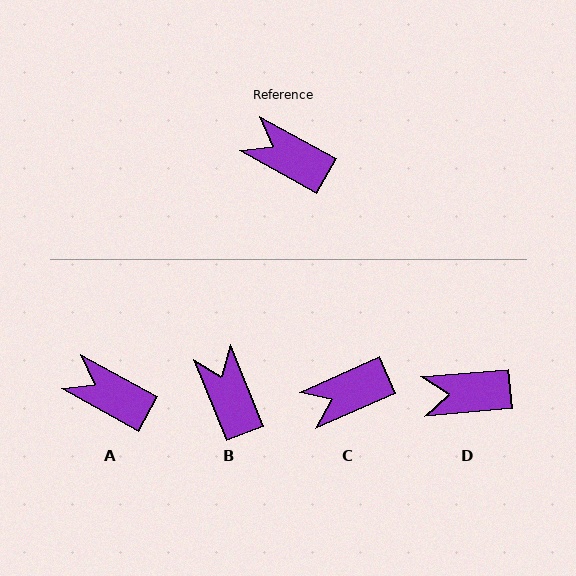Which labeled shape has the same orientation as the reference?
A.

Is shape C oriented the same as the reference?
No, it is off by about 53 degrees.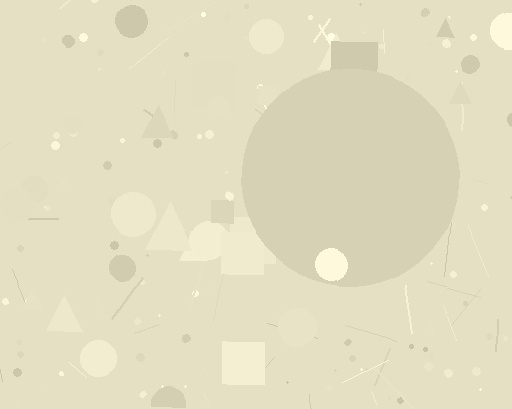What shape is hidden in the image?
A circle is hidden in the image.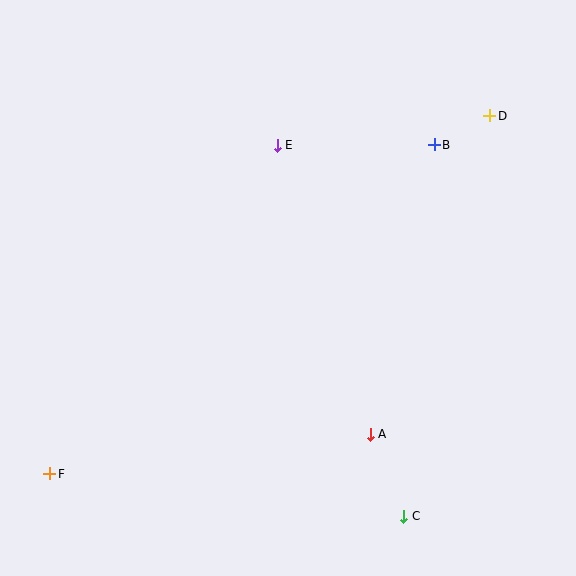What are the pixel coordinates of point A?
Point A is at (370, 434).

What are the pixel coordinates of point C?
Point C is at (404, 516).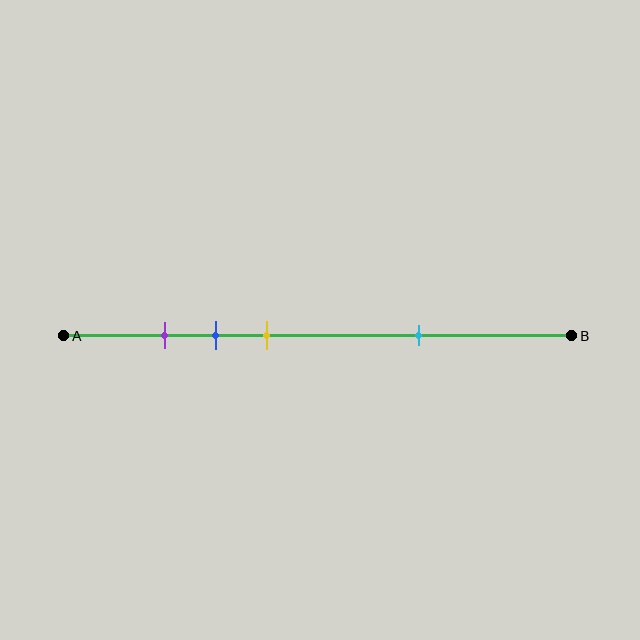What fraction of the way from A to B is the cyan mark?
The cyan mark is approximately 70% (0.7) of the way from A to B.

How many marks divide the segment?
There are 4 marks dividing the segment.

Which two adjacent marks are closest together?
The purple and blue marks are the closest adjacent pair.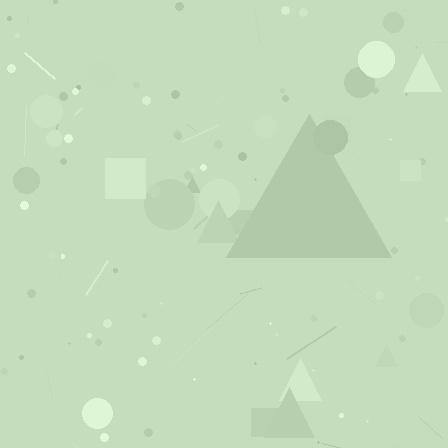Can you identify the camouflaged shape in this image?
The camouflaged shape is a triangle.